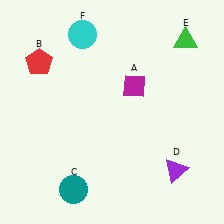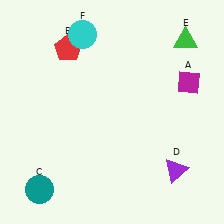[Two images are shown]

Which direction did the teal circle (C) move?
The teal circle (C) moved left.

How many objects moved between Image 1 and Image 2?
3 objects moved between the two images.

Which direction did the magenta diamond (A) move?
The magenta diamond (A) moved right.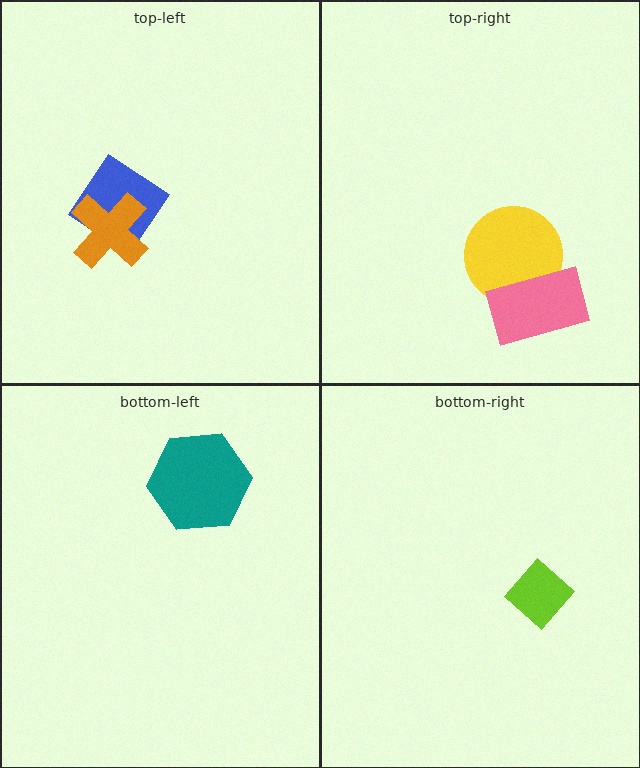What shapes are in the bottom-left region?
The teal hexagon.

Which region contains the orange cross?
The top-left region.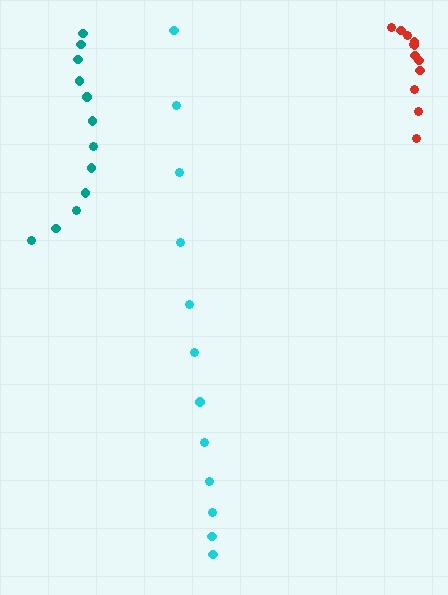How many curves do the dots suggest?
There are 3 distinct paths.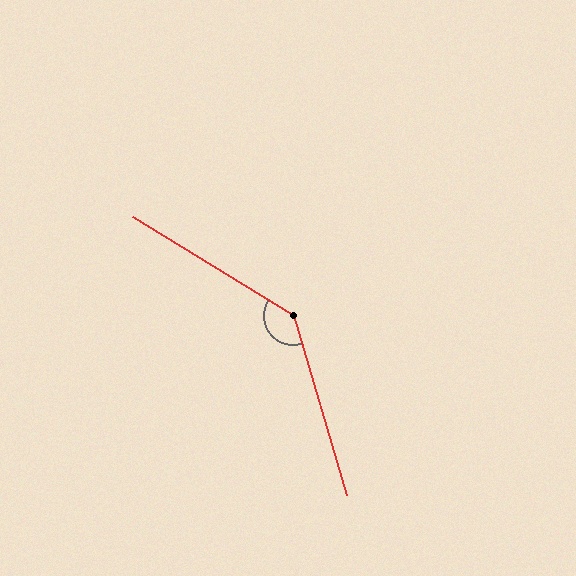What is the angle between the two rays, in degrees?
Approximately 138 degrees.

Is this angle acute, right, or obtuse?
It is obtuse.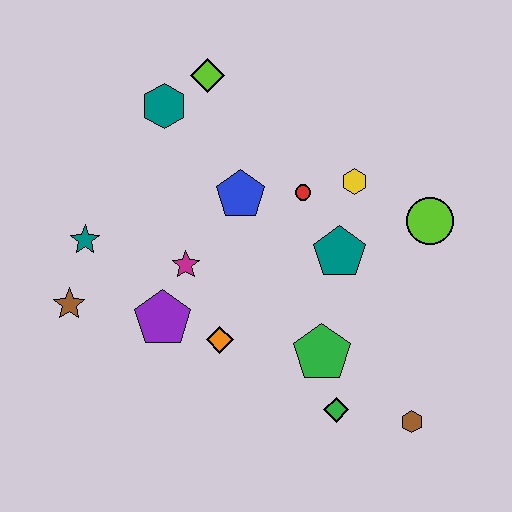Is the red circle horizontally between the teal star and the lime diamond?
No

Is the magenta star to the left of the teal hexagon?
No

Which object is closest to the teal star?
The brown star is closest to the teal star.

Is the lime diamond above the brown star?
Yes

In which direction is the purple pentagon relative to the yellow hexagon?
The purple pentagon is to the left of the yellow hexagon.